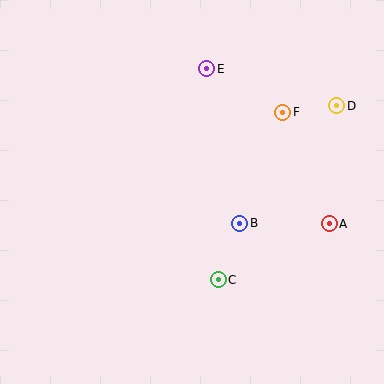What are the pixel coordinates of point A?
Point A is at (329, 224).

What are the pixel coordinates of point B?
Point B is at (240, 223).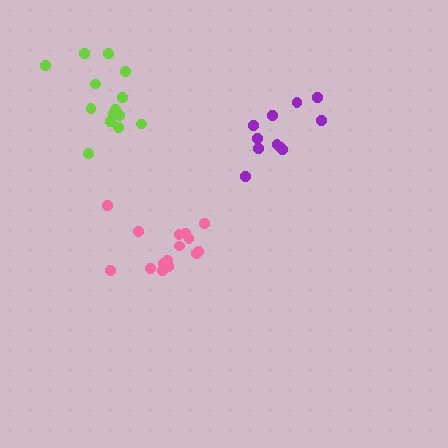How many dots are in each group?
Group 1: 14 dots, Group 2: 15 dots, Group 3: 11 dots (40 total).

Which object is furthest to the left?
The lime cluster is leftmost.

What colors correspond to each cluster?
The clusters are colored: lime, pink, purple.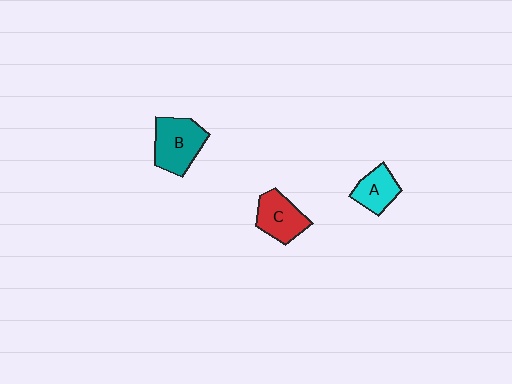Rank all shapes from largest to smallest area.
From largest to smallest: B (teal), C (red), A (cyan).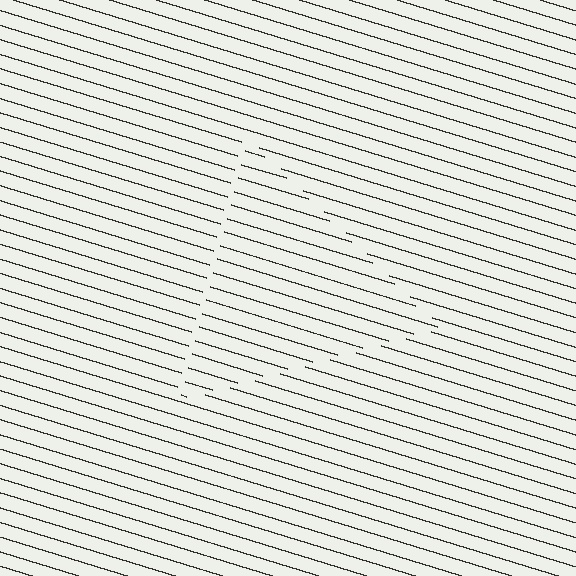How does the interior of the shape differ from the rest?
The interior of the shape contains the same grating, shifted by half a period — the contour is defined by the phase discontinuity where line-ends from the inner and outer gratings abut.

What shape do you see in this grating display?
An illusory triangle. The interior of the shape contains the same grating, shifted by half a period — the contour is defined by the phase discontinuity where line-ends from the inner and outer gratings abut.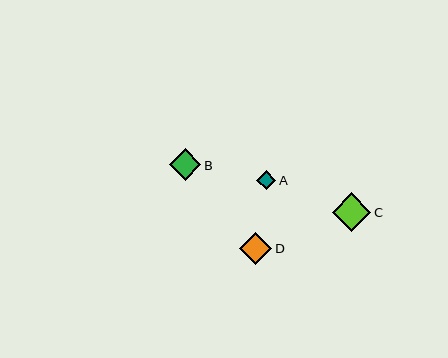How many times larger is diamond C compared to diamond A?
Diamond C is approximately 2.0 times the size of diamond A.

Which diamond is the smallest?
Diamond A is the smallest with a size of approximately 19 pixels.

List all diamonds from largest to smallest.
From largest to smallest: C, D, B, A.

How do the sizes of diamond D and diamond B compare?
Diamond D and diamond B are approximately the same size.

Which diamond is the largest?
Diamond C is the largest with a size of approximately 39 pixels.